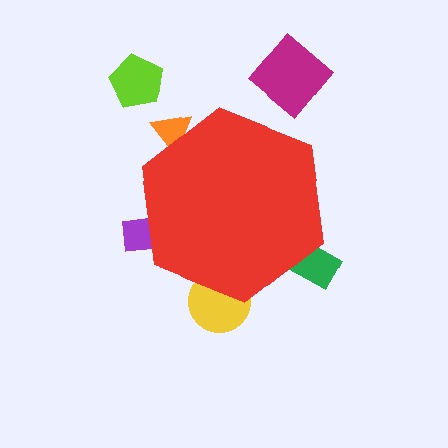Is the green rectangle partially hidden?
Yes, the green rectangle is partially hidden behind the red hexagon.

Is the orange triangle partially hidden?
Yes, the orange triangle is partially hidden behind the red hexagon.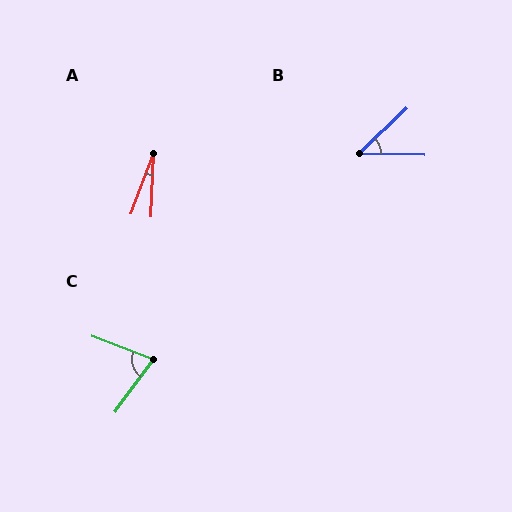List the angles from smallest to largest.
A (18°), B (45°), C (75°).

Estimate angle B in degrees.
Approximately 45 degrees.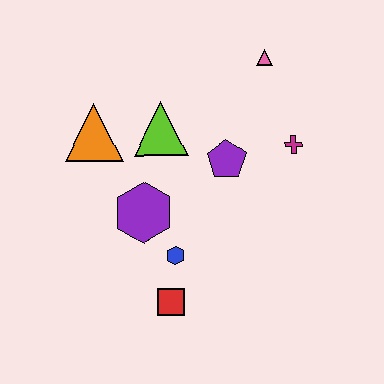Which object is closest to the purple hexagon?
The blue hexagon is closest to the purple hexagon.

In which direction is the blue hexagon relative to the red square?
The blue hexagon is above the red square.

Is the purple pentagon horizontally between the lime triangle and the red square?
No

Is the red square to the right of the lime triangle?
Yes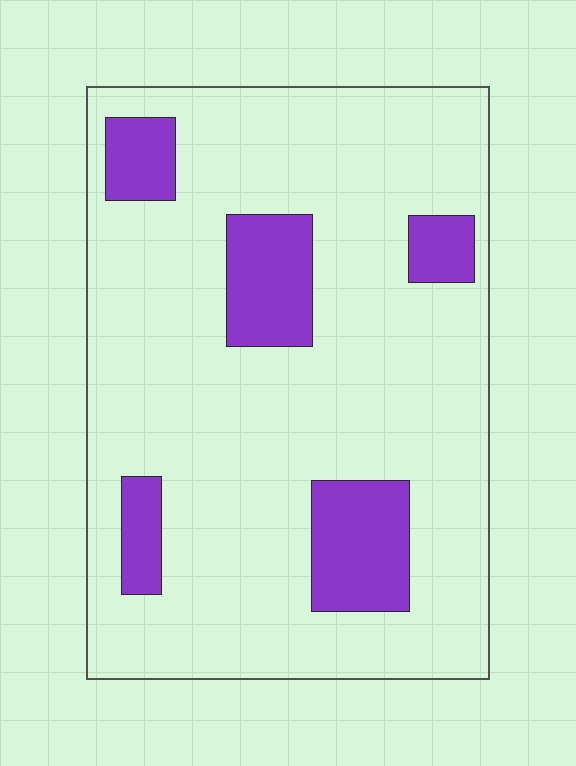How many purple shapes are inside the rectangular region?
5.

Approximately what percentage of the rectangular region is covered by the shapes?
Approximately 15%.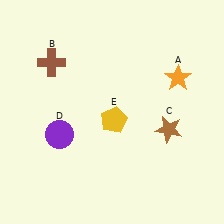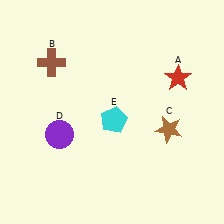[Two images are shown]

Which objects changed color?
A changed from orange to red. E changed from yellow to cyan.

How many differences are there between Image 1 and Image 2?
There are 2 differences between the two images.